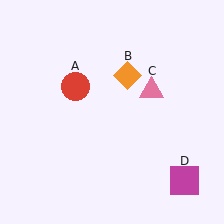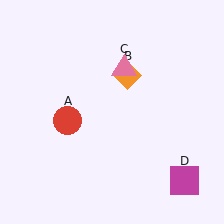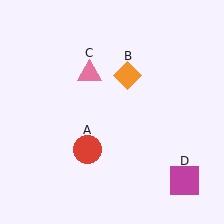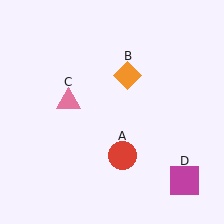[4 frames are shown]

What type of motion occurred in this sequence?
The red circle (object A), pink triangle (object C) rotated counterclockwise around the center of the scene.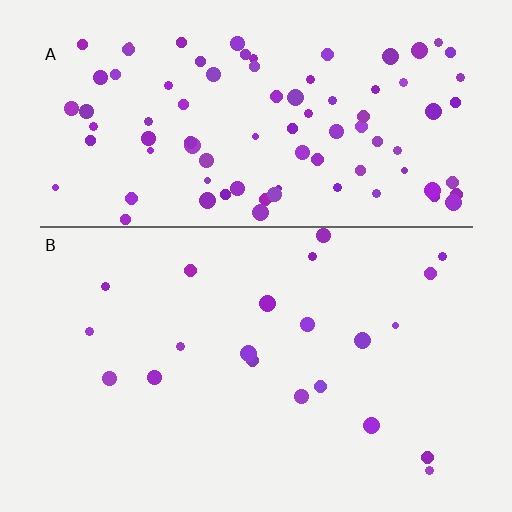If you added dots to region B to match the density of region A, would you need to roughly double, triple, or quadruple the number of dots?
Approximately quadruple.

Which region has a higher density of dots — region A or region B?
A (the top).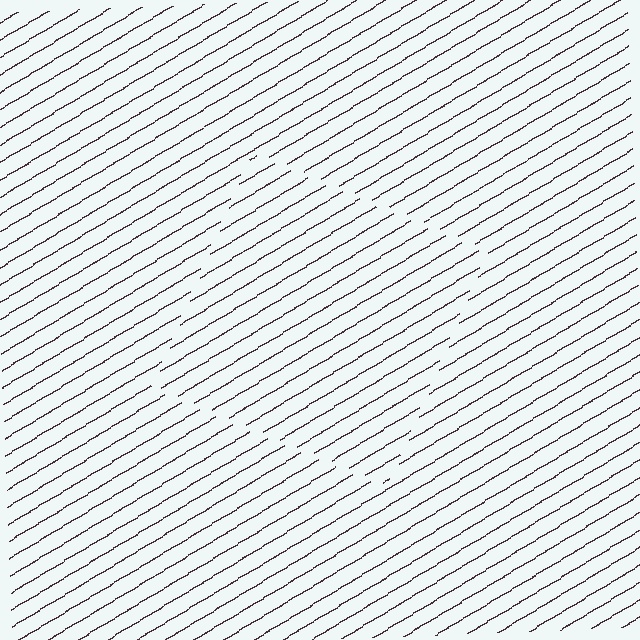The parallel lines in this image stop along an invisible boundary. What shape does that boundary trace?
An illusory square. The interior of the shape contains the same grating, shifted by half a period — the contour is defined by the phase discontinuity where line-ends from the inner and outer gratings abut.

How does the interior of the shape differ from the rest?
The interior of the shape contains the same grating, shifted by half a period — the contour is defined by the phase discontinuity where line-ends from the inner and outer gratings abut.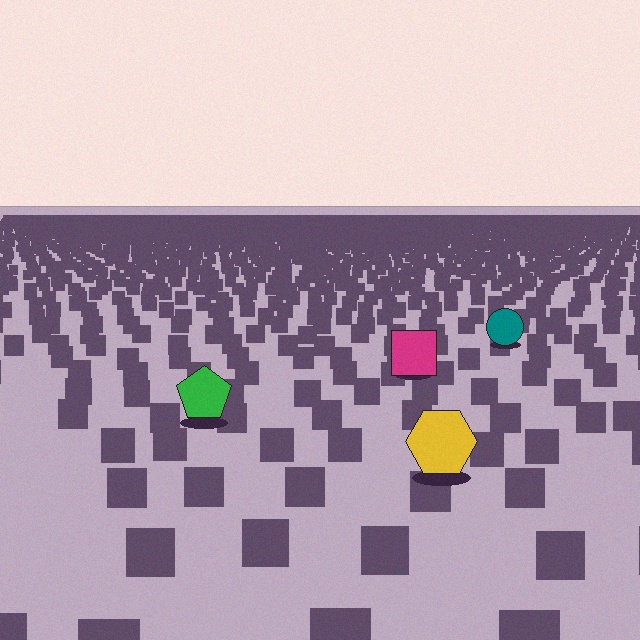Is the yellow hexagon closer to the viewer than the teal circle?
Yes. The yellow hexagon is closer — you can tell from the texture gradient: the ground texture is coarser near it.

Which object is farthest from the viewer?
The teal circle is farthest from the viewer. It appears smaller and the ground texture around it is denser.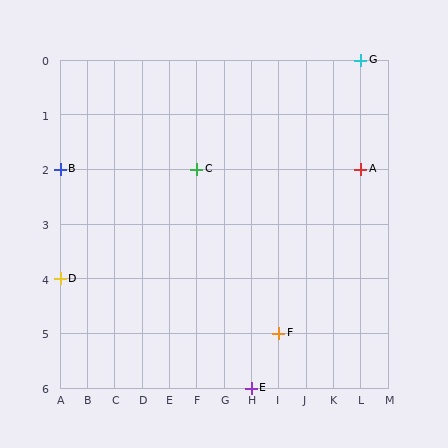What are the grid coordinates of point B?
Point B is at grid coordinates (A, 2).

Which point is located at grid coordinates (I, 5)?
Point F is at (I, 5).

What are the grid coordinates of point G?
Point G is at grid coordinates (L, 0).